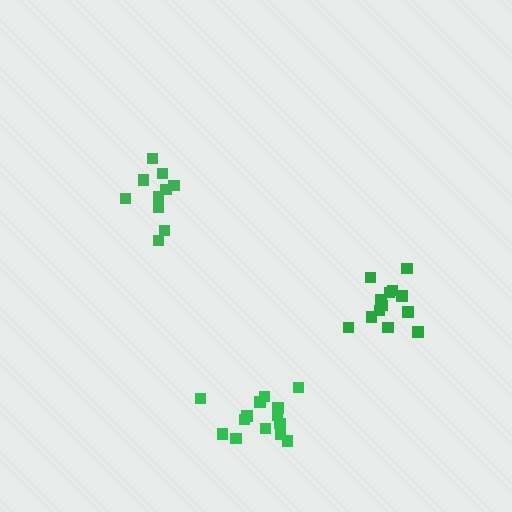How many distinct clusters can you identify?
There are 3 distinct clusters.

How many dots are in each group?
Group 1: 13 dots, Group 2: 10 dots, Group 3: 14 dots (37 total).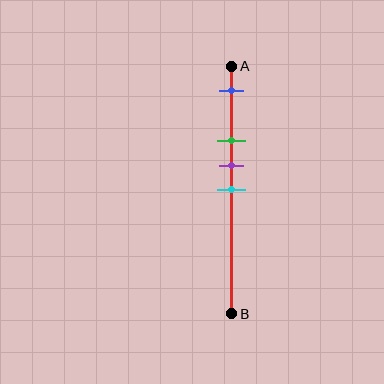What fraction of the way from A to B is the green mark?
The green mark is approximately 30% (0.3) of the way from A to B.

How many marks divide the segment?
There are 4 marks dividing the segment.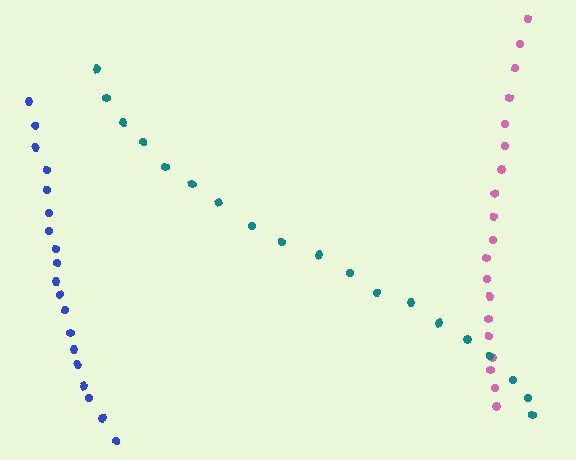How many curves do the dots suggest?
There are 3 distinct paths.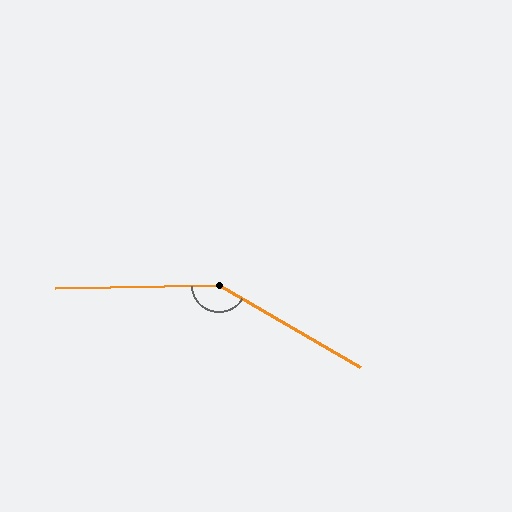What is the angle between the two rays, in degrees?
Approximately 149 degrees.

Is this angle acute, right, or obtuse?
It is obtuse.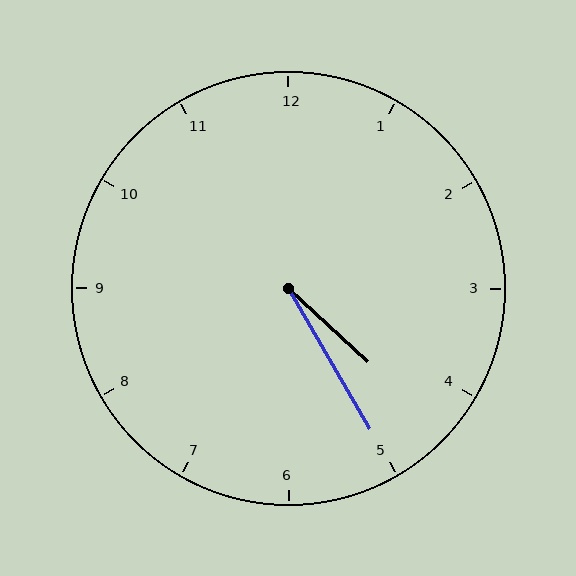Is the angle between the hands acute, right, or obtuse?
It is acute.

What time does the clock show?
4:25.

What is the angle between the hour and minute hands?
Approximately 18 degrees.